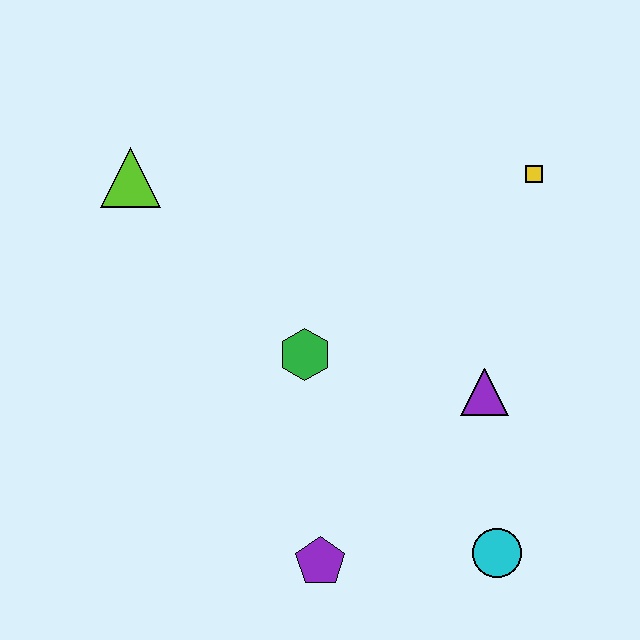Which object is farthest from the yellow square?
The purple pentagon is farthest from the yellow square.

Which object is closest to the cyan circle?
The purple triangle is closest to the cyan circle.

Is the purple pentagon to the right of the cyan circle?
No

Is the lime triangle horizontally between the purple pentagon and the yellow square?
No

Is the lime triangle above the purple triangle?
Yes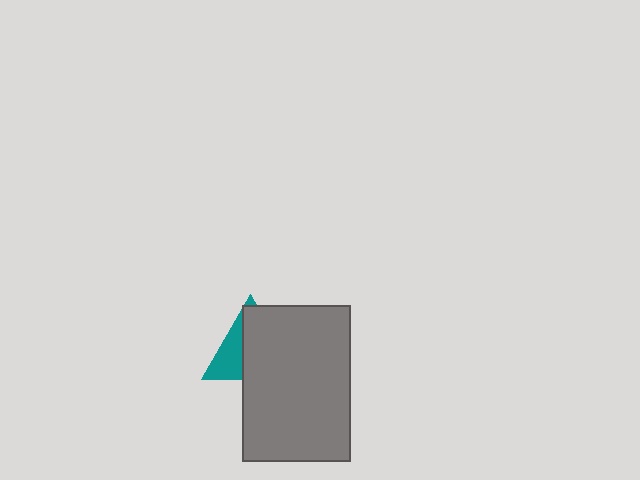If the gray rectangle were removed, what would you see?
You would see the complete teal triangle.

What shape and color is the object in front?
The object in front is a gray rectangle.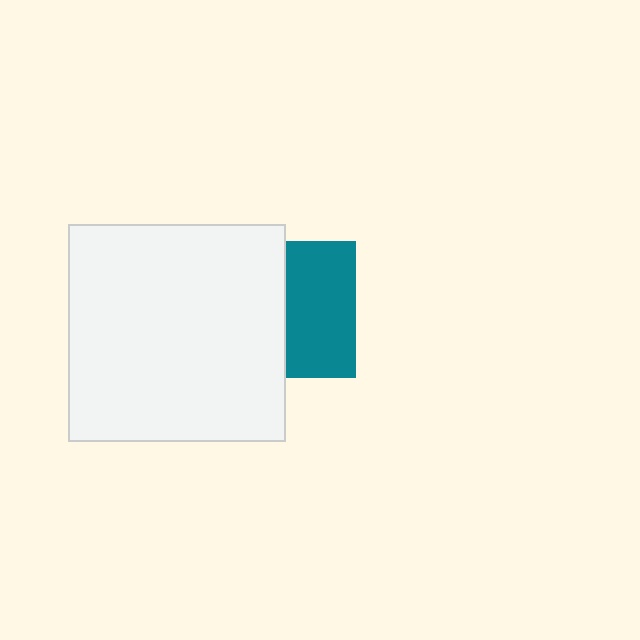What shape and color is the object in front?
The object in front is a white square.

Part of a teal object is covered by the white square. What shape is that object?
It is a square.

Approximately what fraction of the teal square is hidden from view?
Roughly 49% of the teal square is hidden behind the white square.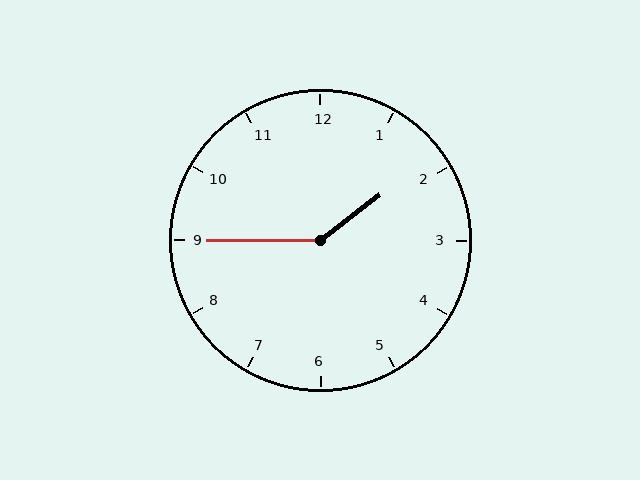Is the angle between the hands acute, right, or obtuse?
It is obtuse.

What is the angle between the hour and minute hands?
Approximately 142 degrees.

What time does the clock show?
1:45.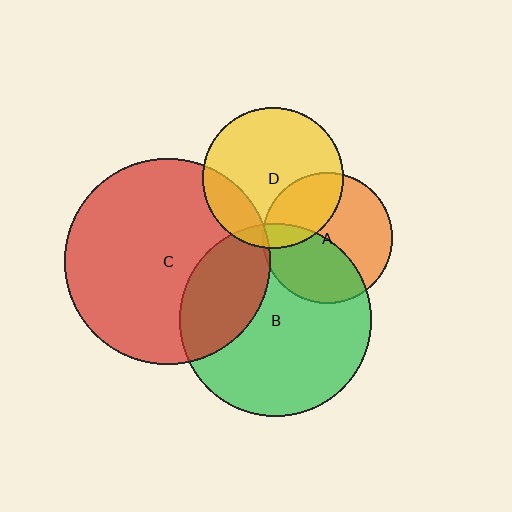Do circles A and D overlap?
Yes.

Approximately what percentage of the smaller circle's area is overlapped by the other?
Approximately 30%.